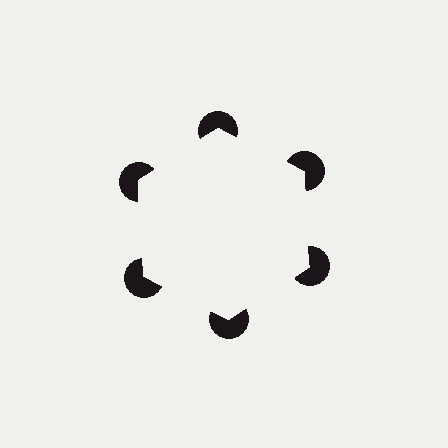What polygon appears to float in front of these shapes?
An illusory hexagon — its edges are inferred from the aligned wedge cuts in the pac-man discs, not physically drawn.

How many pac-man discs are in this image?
There are 6 — one at each vertex of the illusory hexagon.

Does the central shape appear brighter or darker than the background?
It typically appears slightly brighter than the background, even though no actual brightness change is drawn.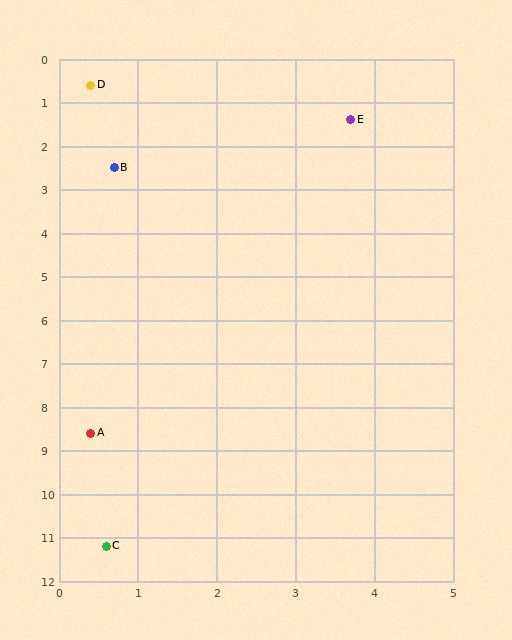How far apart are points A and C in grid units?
Points A and C are about 2.6 grid units apart.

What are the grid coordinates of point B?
Point B is at approximately (0.7, 2.5).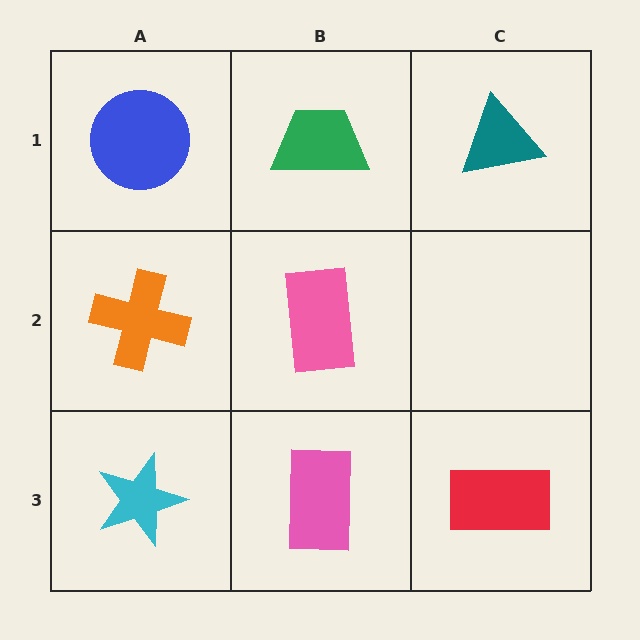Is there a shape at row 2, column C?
No, that cell is empty.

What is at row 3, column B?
A pink rectangle.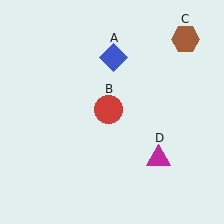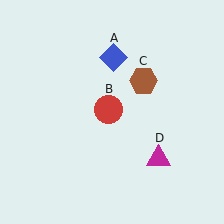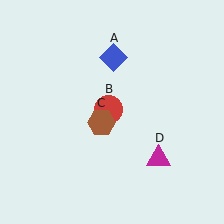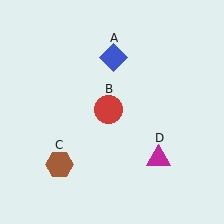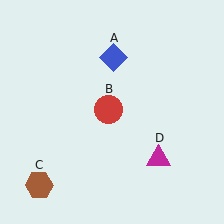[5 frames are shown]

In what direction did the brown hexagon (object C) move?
The brown hexagon (object C) moved down and to the left.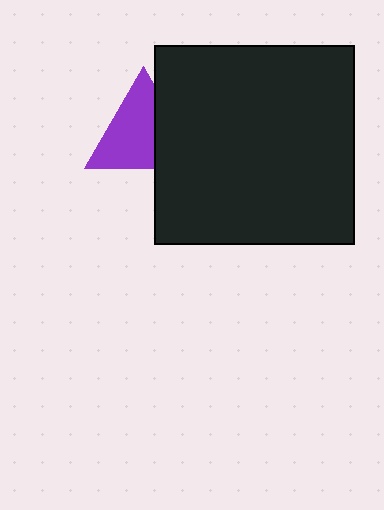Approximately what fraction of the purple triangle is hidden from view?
Roughly 34% of the purple triangle is hidden behind the black square.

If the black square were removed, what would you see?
You would see the complete purple triangle.